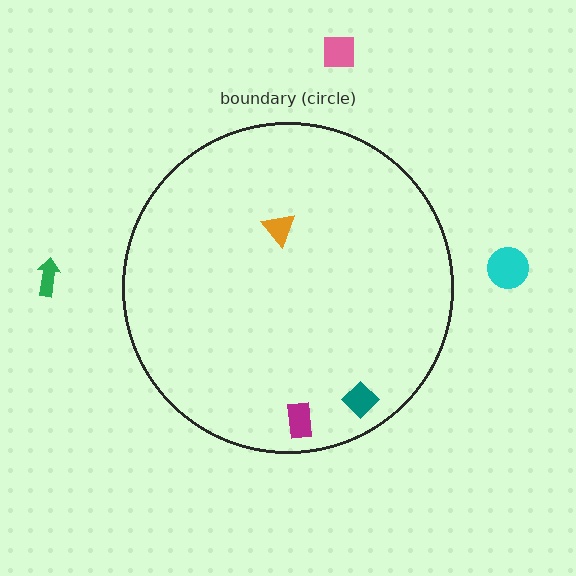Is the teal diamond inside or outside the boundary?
Inside.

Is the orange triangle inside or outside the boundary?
Inside.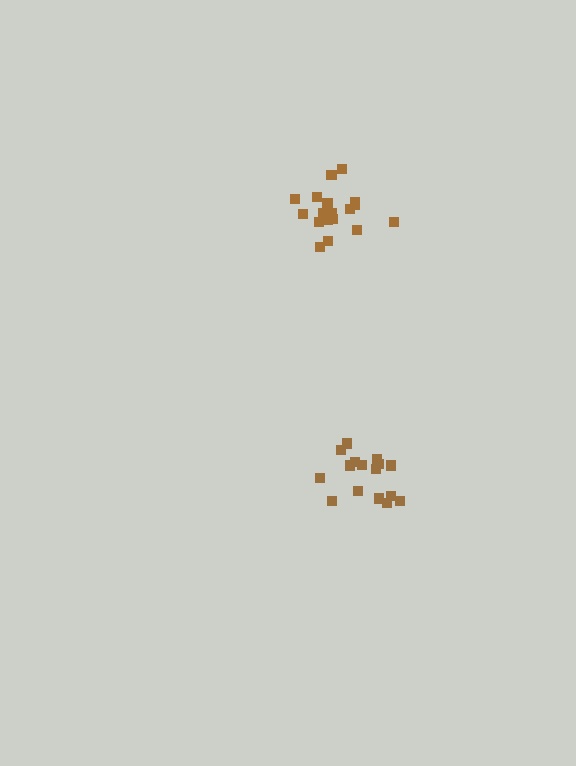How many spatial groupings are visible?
There are 2 spatial groupings.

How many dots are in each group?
Group 1: 18 dots, Group 2: 16 dots (34 total).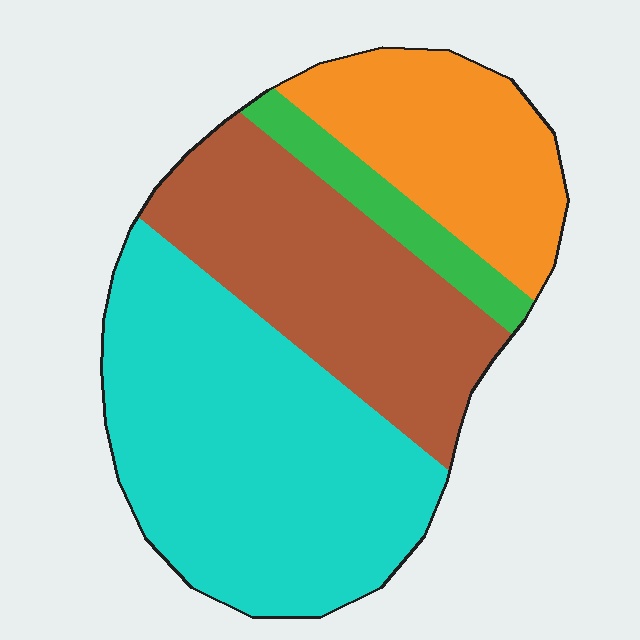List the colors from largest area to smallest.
From largest to smallest: cyan, brown, orange, green.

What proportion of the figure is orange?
Orange takes up about one fifth (1/5) of the figure.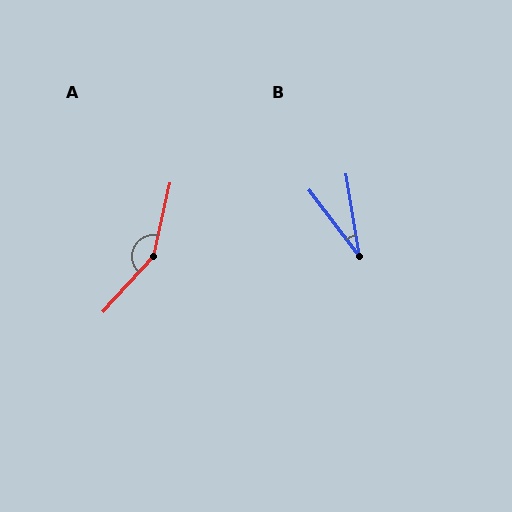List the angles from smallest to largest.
B (28°), A (150°).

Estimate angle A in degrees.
Approximately 150 degrees.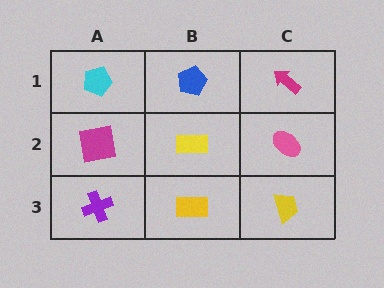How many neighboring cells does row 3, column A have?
2.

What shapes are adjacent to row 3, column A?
A magenta square (row 2, column A), a yellow rectangle (row 3, column B).